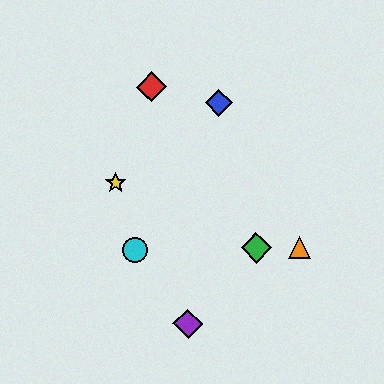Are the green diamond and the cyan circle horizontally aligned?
Yes, both are at y≈248.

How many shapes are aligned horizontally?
3 shapes (the green diamond, the orange triangle, the cyan circle) are aligned horizontally.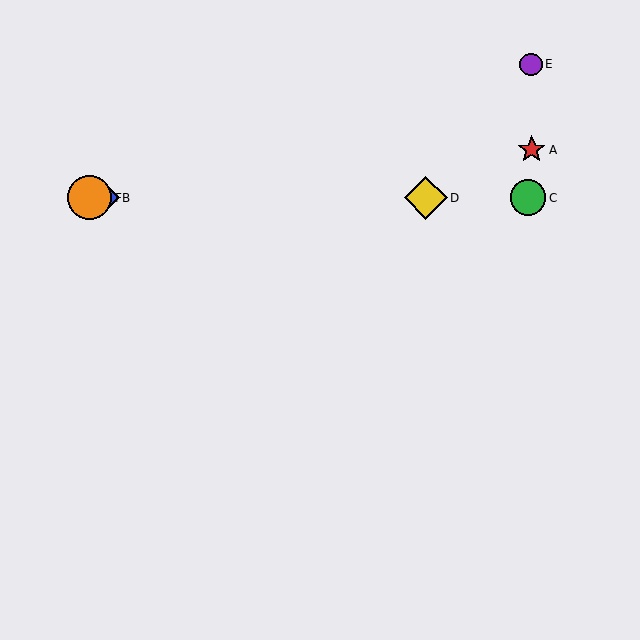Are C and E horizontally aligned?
No, C is at y≈198 and E is at y≈65.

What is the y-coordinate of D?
Object D is at y≈198.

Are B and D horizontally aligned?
Yes, both are at y≈198.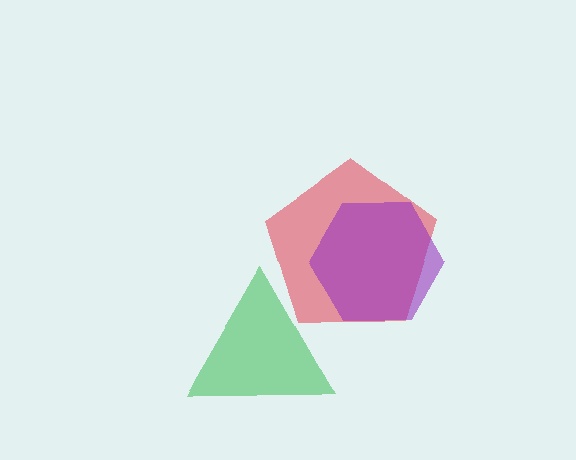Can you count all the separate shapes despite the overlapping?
Yes, there are 3 separate shapes.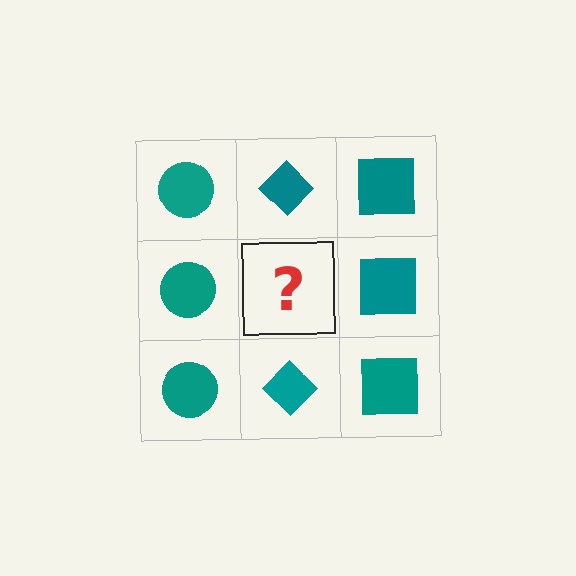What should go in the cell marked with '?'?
The missing cell should contain a teal diamond.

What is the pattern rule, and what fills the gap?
The rule is that each column has a consistent shape. The gap should be filled with a teal diamond.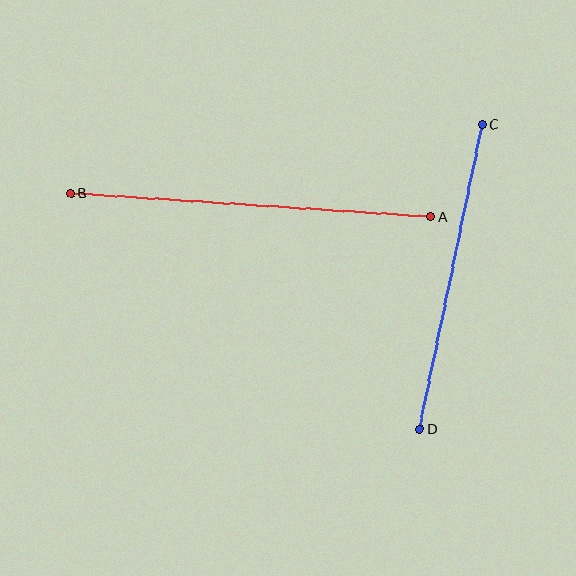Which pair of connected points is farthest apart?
Points A and B are farthest apart.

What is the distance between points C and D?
The distance is approximately 311 pixels.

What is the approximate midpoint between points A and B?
The midpoint is at approximately (251, 205) pixels.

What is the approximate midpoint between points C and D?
The midpoint is at approximately (451, 277) pixels.